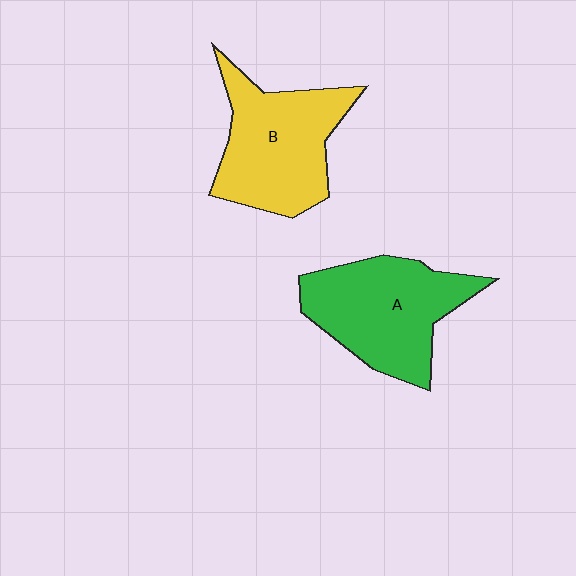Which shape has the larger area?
Shape A (green).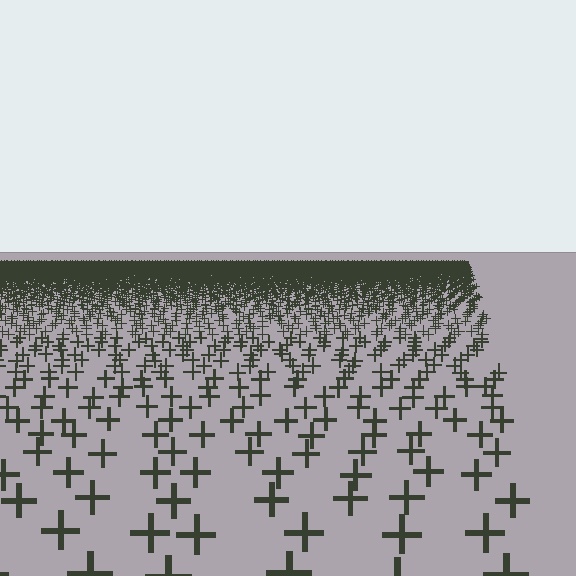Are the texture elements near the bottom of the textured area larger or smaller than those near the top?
Larger. Near the bottom, elements are closer to the viewer and appear at a bigger on-screen size.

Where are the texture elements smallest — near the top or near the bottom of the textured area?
Near the top.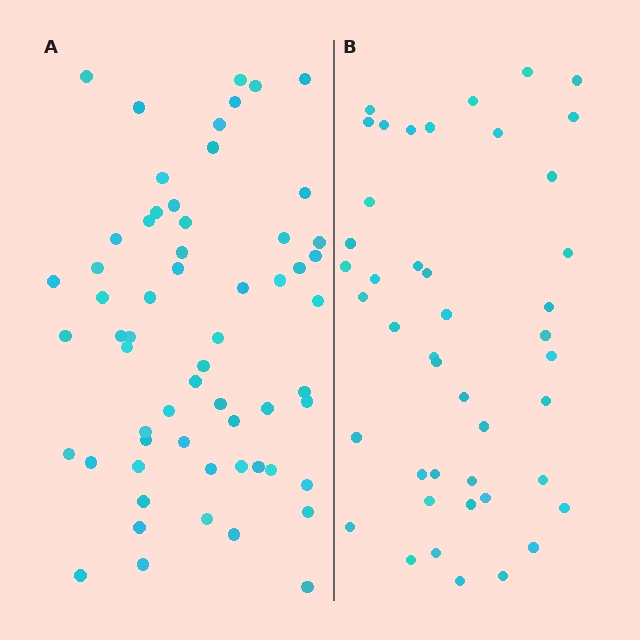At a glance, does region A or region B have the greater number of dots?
Region A (the left region) has more dots.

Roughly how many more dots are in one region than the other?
Region A has approximately 15 more dots than region B.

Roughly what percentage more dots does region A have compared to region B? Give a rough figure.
About 35% more.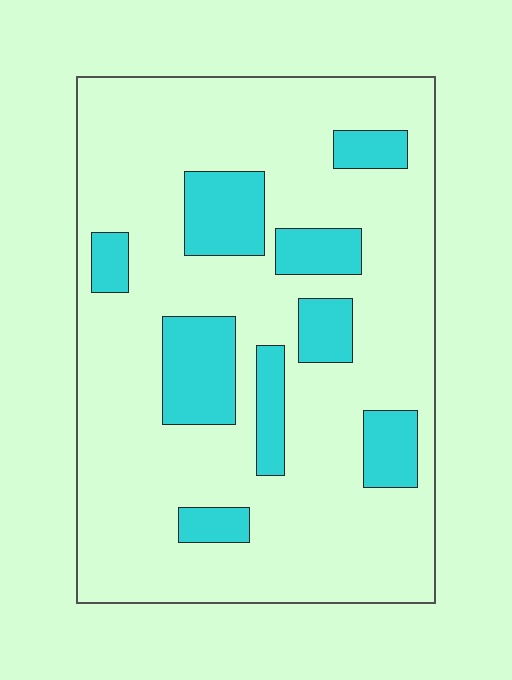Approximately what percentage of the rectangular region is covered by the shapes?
Approximately 20%.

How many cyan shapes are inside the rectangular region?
9.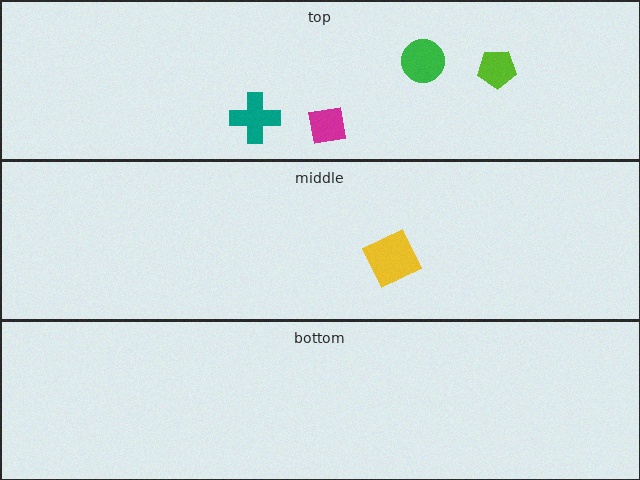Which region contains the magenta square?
The top region.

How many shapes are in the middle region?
1.